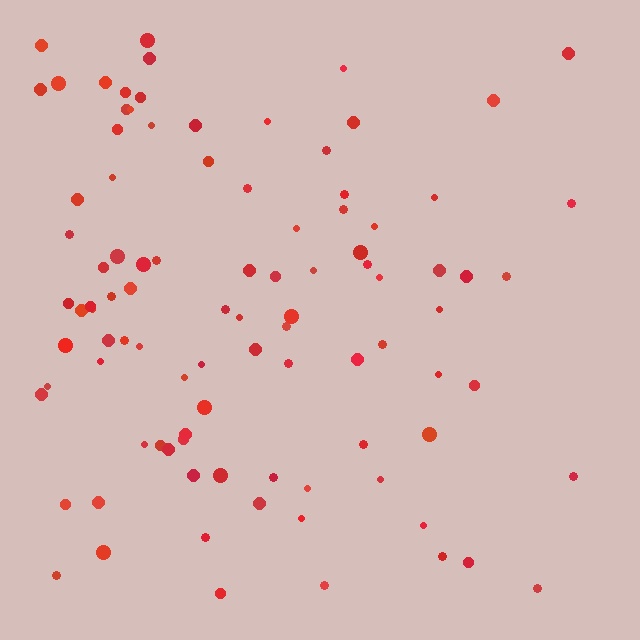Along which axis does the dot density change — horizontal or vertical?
Horizontal.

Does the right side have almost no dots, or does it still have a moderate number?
Still a moderate number, just noticeably fewer than the left.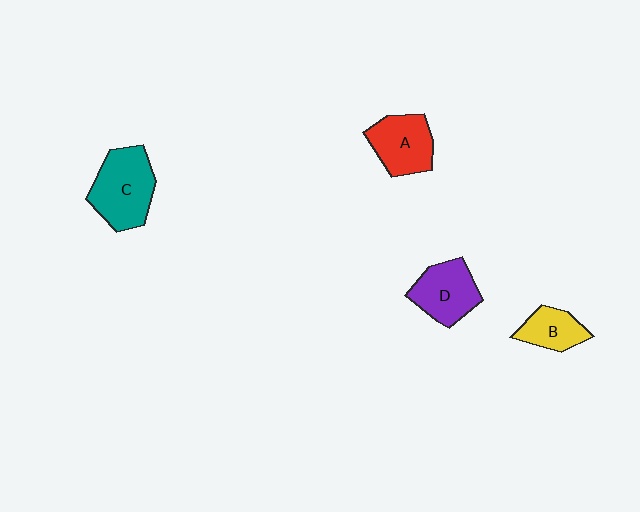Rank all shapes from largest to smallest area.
From largest to smallest: C (teal), A (red), D (purple), B (yellow).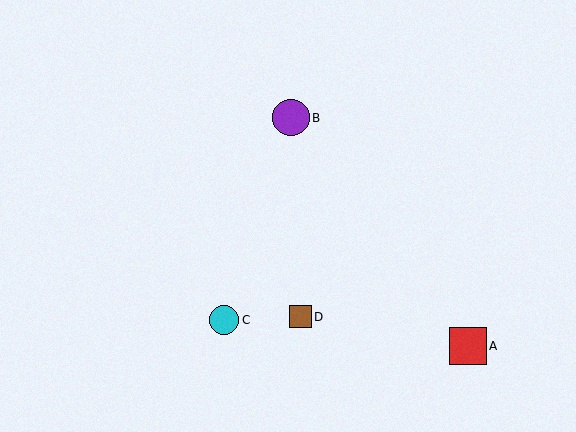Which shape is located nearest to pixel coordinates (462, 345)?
The red square (labeled A) at (468, 346) is nearest to that location.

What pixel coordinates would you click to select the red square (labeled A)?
Click at (468, 346) to select the red square A.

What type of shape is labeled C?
Shape C is a cyan circle.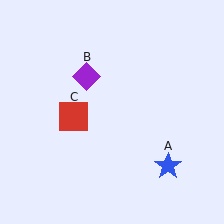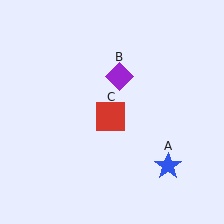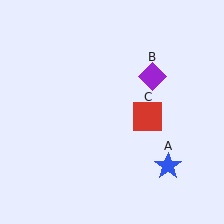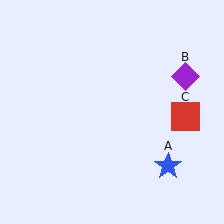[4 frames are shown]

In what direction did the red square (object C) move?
The red square (object C) moved right.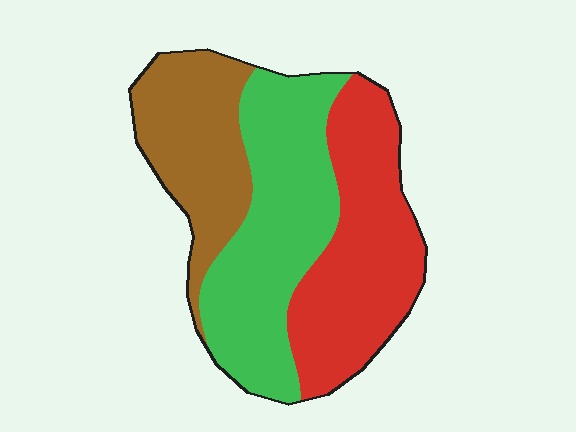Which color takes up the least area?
Brown, at roughly 25%.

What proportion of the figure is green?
Green takes up about two fifths (2/5) of the figure.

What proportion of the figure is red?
Red covers 35% of the figure.